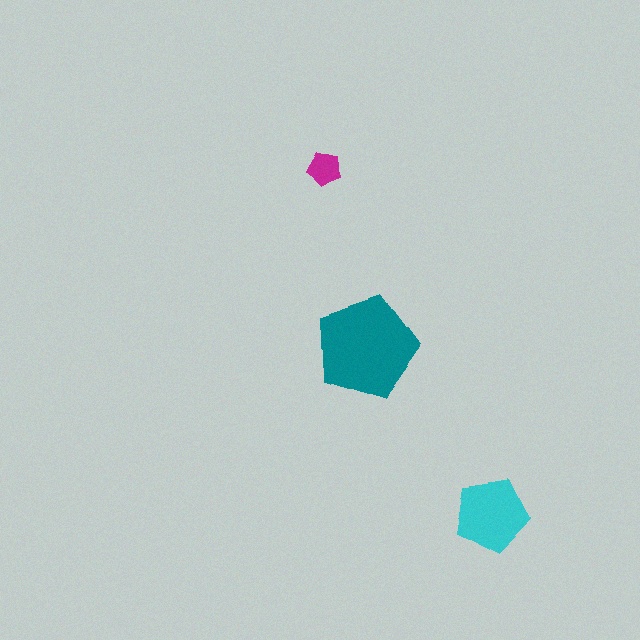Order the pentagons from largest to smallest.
the teal one, the cyan one, the magenta one.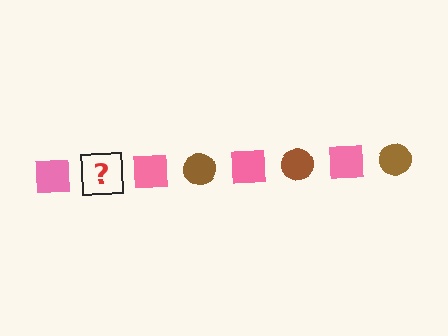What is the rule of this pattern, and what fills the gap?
The rule is that the pattern alternates between pink square and brown circle. The gap should be filled with a brown circle.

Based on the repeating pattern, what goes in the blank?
The blank should be a brown circle.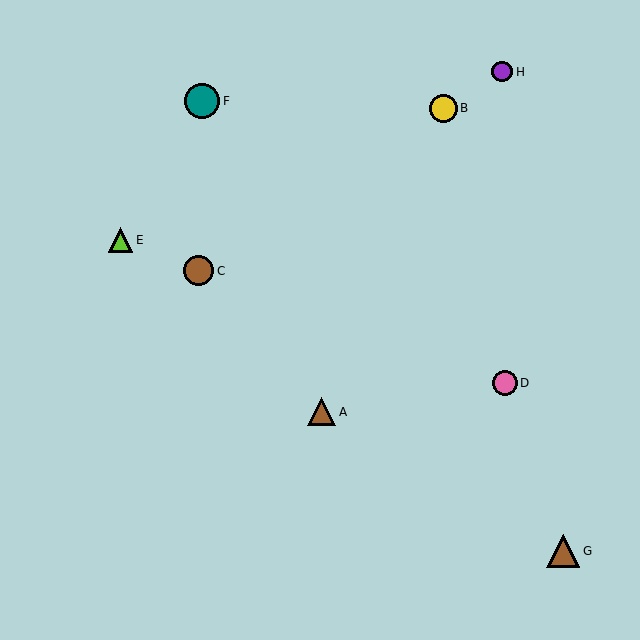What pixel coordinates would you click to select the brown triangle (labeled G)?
Click at (563, 551) to select the brown triangle G.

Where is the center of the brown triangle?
The center of the brown triangle is at (322, 412).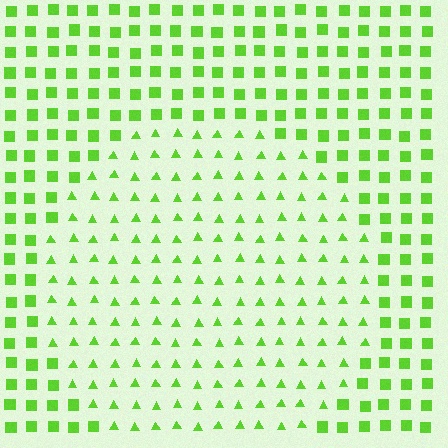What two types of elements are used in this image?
The image uses triangles inside the circle region and squares outside it.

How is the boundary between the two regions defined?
The boundary is defined by a change in element shape: triangles inside vs. squares outside. All elements share the same color and spacing.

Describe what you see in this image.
The image is filled with small lime elements arranged in a uniform grid. A circle-shaped region contains triangles, while the surrounding area contains squares. The boundary is defined purely by the change in element shape.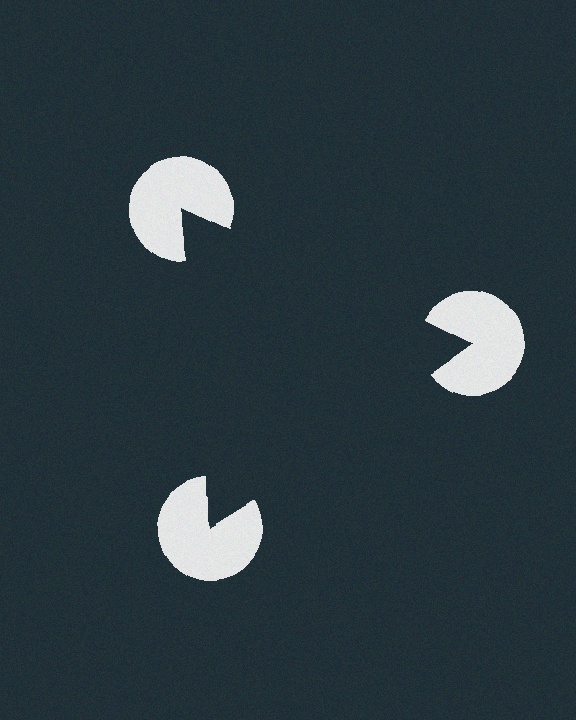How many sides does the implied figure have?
3 sides.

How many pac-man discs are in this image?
There are 3 — one at each vertex of the illusory triangle.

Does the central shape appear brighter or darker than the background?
It typically appears slightly darker than the background, even though no actual brightness change is drawn.